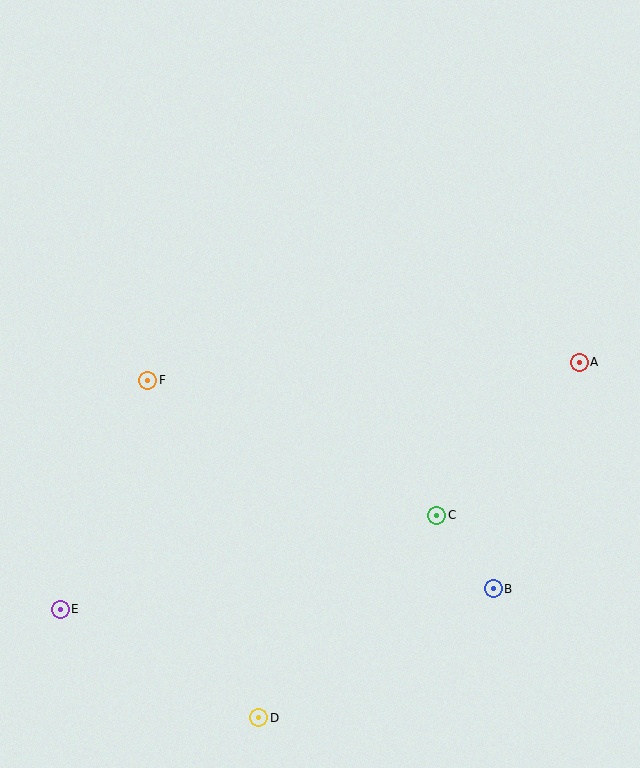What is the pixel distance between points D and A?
The distance between D and A is 479 pixels.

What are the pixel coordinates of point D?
Point D is at (258, 718).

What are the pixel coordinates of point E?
Point E is at (60, 609).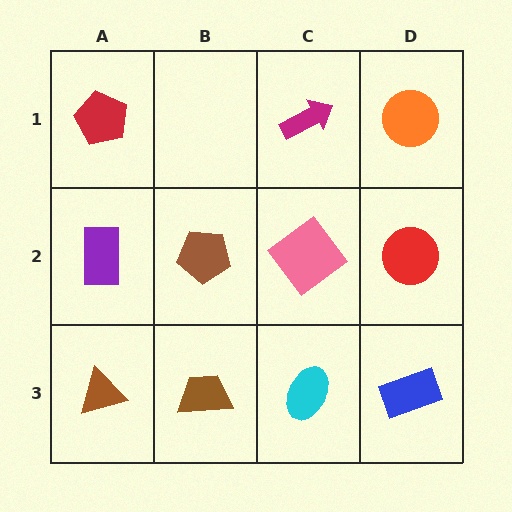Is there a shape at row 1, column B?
No, that cell is empty.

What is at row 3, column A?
A brown triangle.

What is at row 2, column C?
A pink diamond.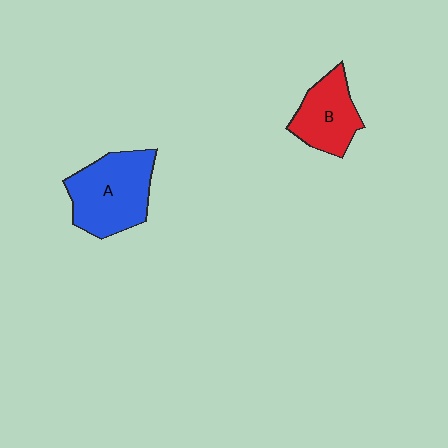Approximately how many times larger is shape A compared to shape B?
Approximately 1.4 times.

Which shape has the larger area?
Shape A (blue).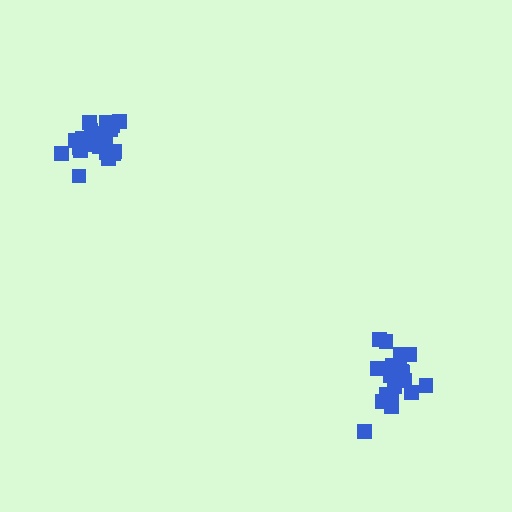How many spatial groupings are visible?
There are 2 spatial groupings.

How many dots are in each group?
Group 1: 20 dots, Group 2: 19 dots (39 total).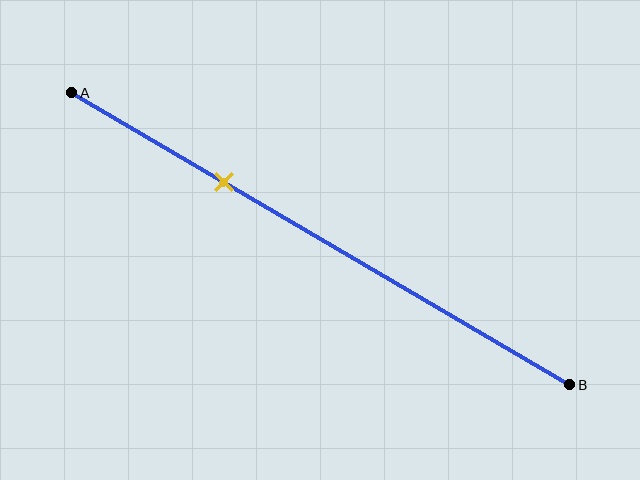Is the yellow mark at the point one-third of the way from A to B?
Yes, the mark is approximately at the one-third point.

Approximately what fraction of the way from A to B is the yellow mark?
The yellow mark is approximately 30% of the way from A to B.